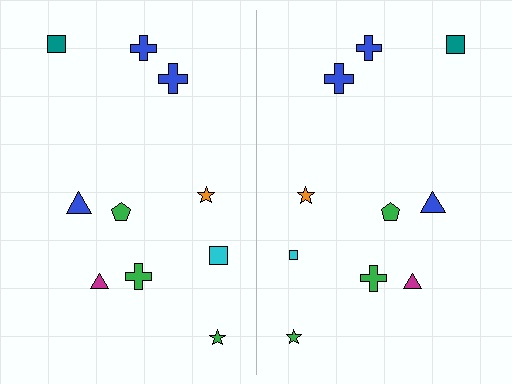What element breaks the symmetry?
The cyan square on the right side has a different size than its mirror counterpart.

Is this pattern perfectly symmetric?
No, the pattern is not perfectly symmetric. The cyan square on the right side has a different size than its mirror counterpart.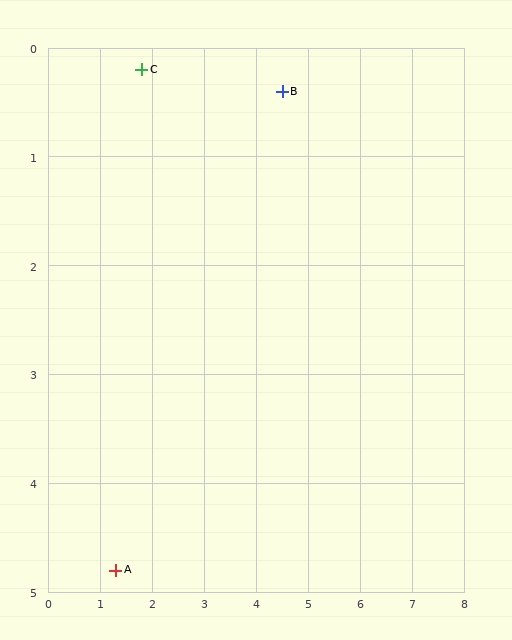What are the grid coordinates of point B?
Point B is at approximately (4.5, 0.4).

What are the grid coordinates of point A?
Point A is at approximately (1.3, 4.8).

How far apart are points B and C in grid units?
Points B and C are about 2.7 grid units apart.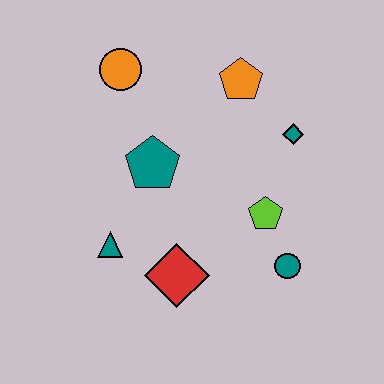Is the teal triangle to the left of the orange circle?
Yes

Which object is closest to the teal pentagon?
The teal triangle is closest to the teal pentagon.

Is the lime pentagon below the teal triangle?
No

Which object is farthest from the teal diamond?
The teal triangle is farthest from the teal diamond.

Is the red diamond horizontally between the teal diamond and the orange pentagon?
No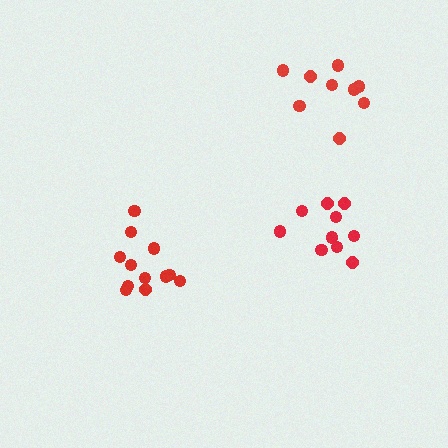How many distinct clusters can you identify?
There are 3 distinct clusters.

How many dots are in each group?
Group 1: 9 dots, Group 2: 10 dots, Group 3: 12 dots (31 total).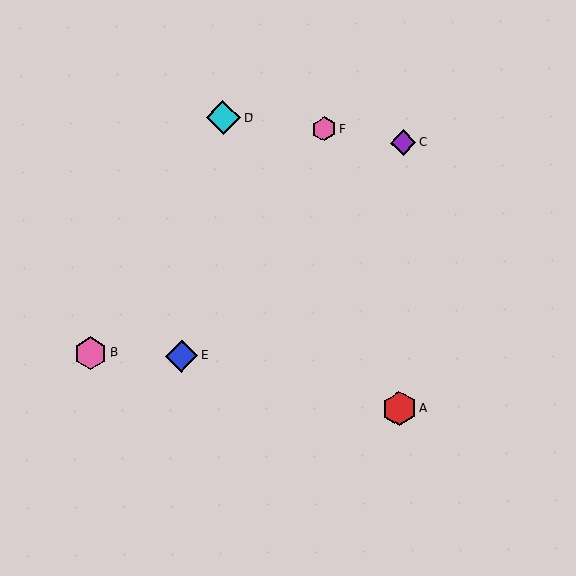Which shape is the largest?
The cyan diamond (labeled D) is the largest.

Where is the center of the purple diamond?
The center of the purple diamond is at (403, 143).